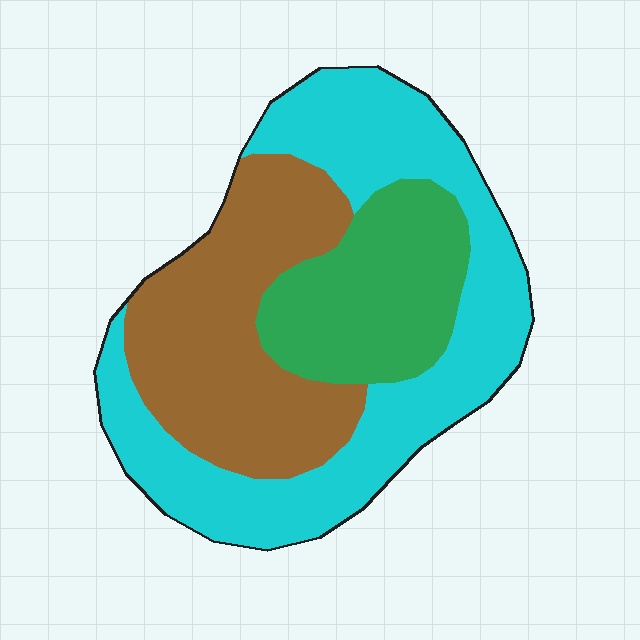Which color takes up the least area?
Green, at roughly 20%.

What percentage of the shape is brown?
Brown takes up about one third (1/3) of the shape.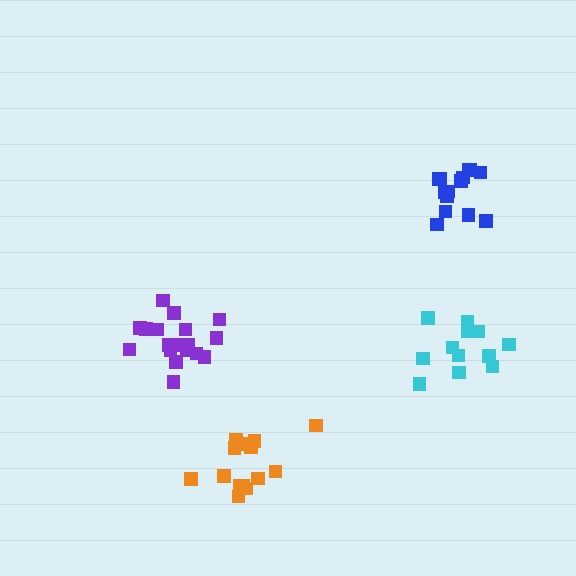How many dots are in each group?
Group 1: 14 dots, Group 2: 12 dots, Group 3: 18 dots, Group 4: 14 dots (58 total).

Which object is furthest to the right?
The cyan cluster is rightmost.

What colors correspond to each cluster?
The clusters are colored: blue, cyan, purple, orange.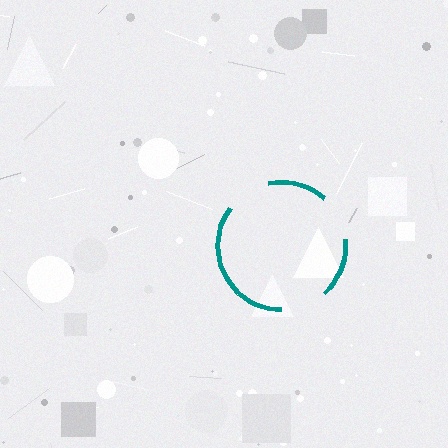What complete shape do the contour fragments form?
The contour fragments form a circle.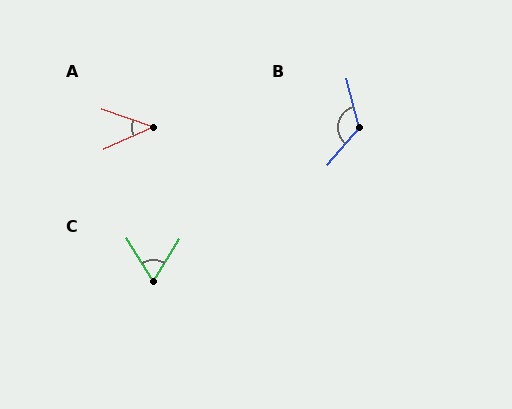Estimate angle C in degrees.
Approximately 63 degrees.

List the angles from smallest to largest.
A (43°), C (63°), B (125°).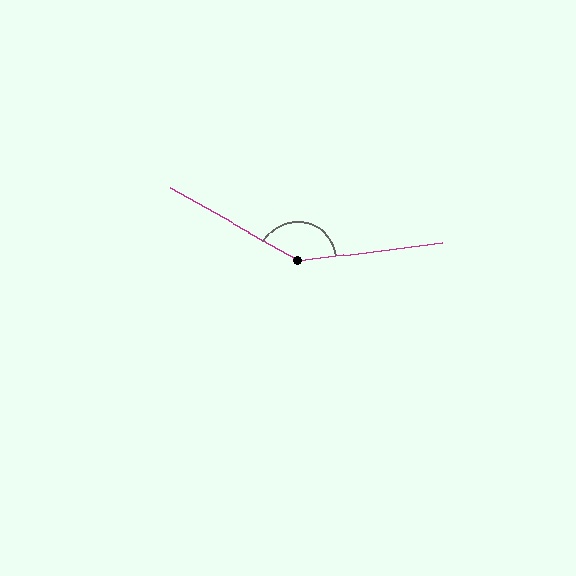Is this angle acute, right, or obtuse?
It is obtuse.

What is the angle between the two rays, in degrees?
Approximately 144 degrees.